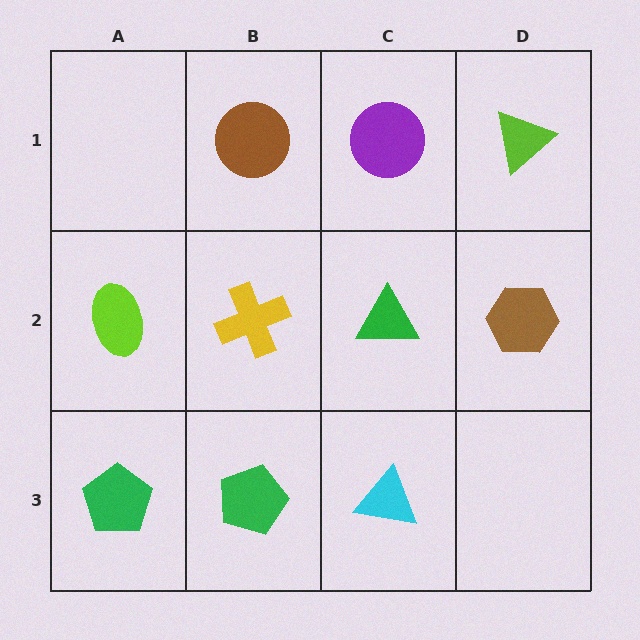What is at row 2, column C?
A green triangle.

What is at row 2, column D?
A brown hexagon.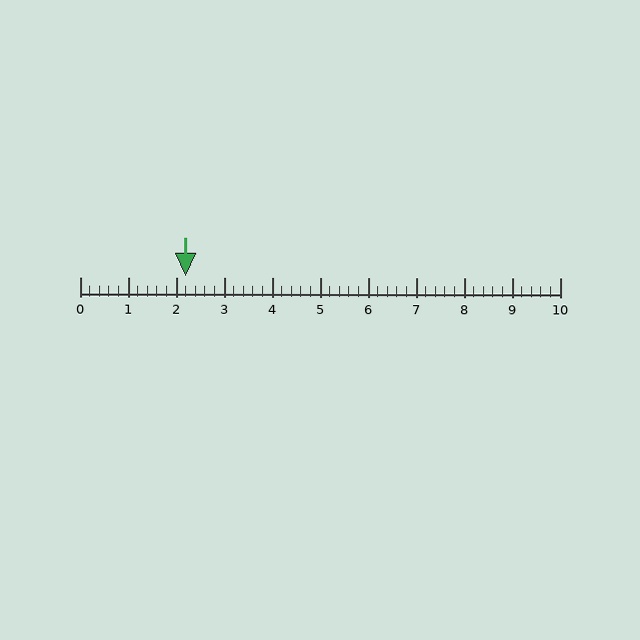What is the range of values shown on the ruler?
The ruler shows values from 0 to 10.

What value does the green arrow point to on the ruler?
The green arrow points to approximately 2.2.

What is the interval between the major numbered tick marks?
The major tick marks are spaced 1 units apart.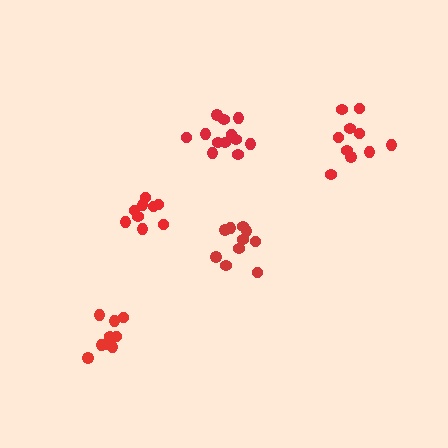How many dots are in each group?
Group 1: 10 dots, Group 2: 10 dots, Group 3: 10 dots, Group 4: 12 dots, Group 5: 9 dots (51 total).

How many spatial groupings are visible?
There are 5 spatial groupings.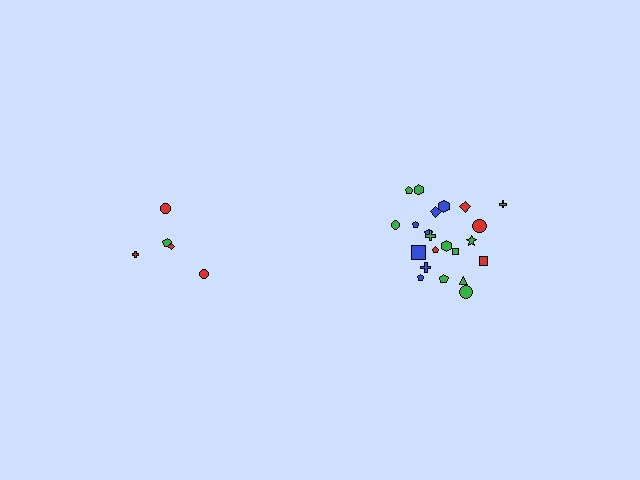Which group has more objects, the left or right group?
The right group.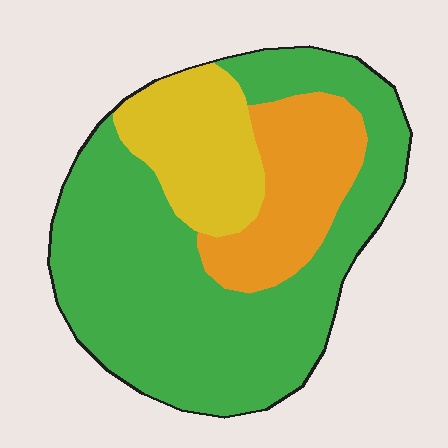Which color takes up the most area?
Green, at roughly 65%.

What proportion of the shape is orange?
Orange takes up between a sixth and a third of the shape.